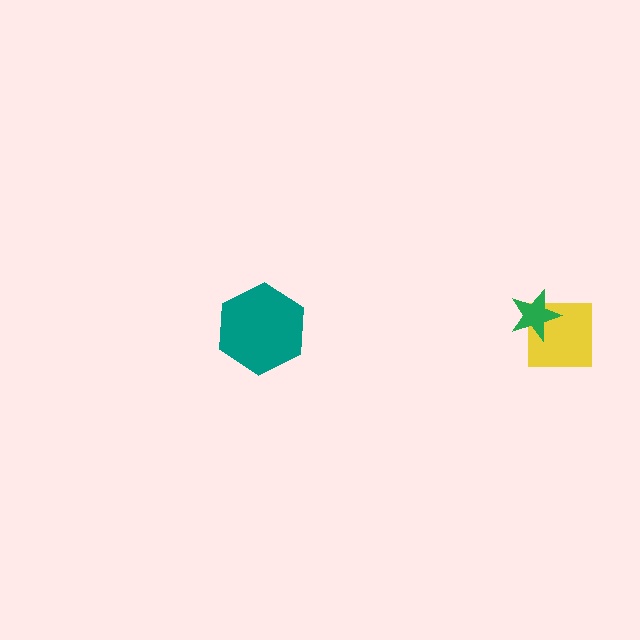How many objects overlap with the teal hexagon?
0 objects overlap with the teal hexagon.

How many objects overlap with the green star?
1 object overlaps with the green star.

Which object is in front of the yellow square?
The green star is in front of the yellow square.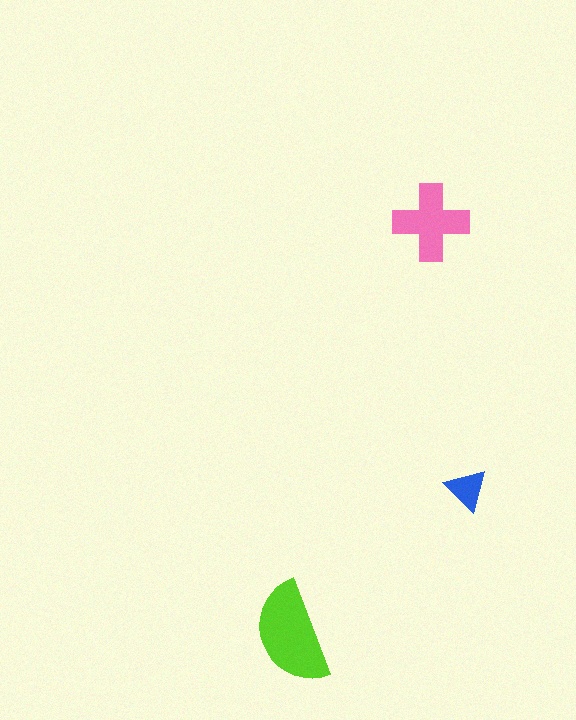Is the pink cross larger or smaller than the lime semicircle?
Smaller.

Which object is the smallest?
The blue triangle.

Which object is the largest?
The lime semicircle.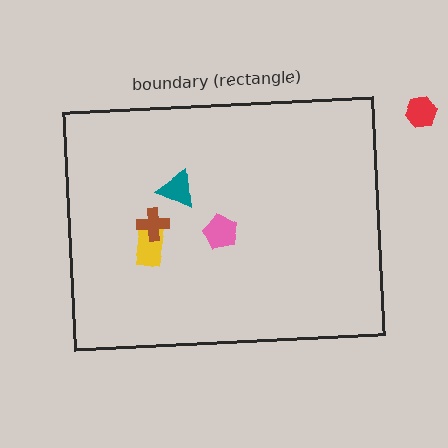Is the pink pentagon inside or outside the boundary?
Inside.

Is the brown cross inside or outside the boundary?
Inside.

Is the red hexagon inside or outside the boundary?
Outside.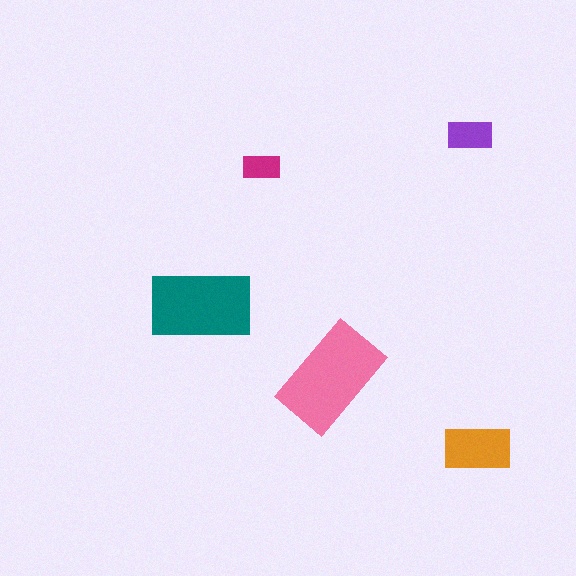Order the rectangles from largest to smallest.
the pink one, the teal one, the orange one, the purple one, the magenta one.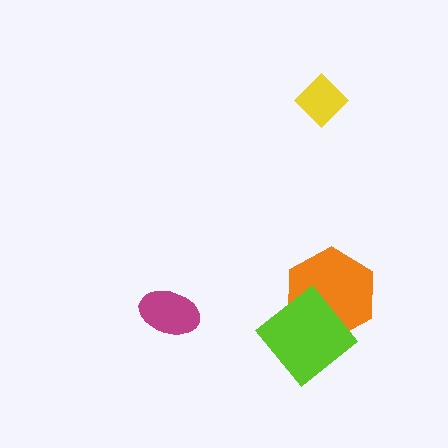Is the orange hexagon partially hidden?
Yes, it is partially covered by another shape.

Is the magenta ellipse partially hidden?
No, no other shape covers it.